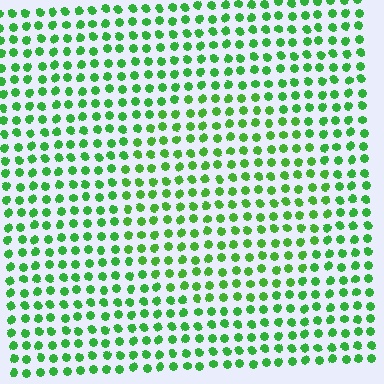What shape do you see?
I see a circle.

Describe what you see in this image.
The image is filled with small green elements in a uniform arrangement. A circle-shaped region is visible where the elements are tinted to a slightly different hue, forming a subtle color boundary.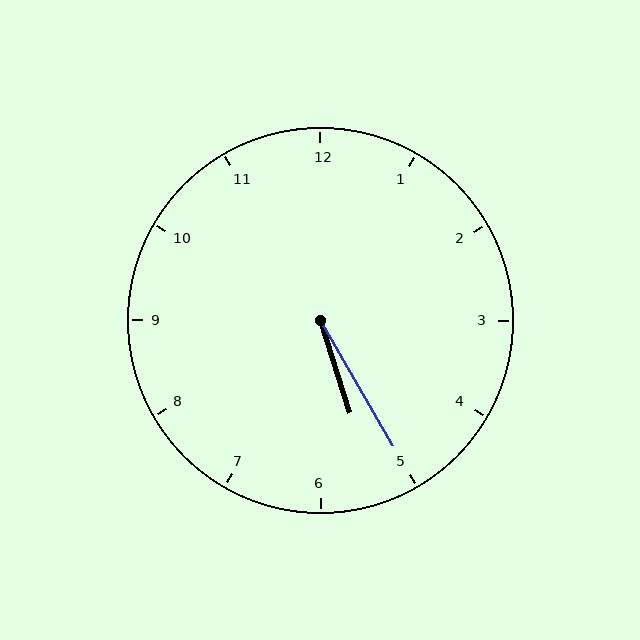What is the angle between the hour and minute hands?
Approximately 12 degrees.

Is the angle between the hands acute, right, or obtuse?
It is acute.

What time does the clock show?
5:25.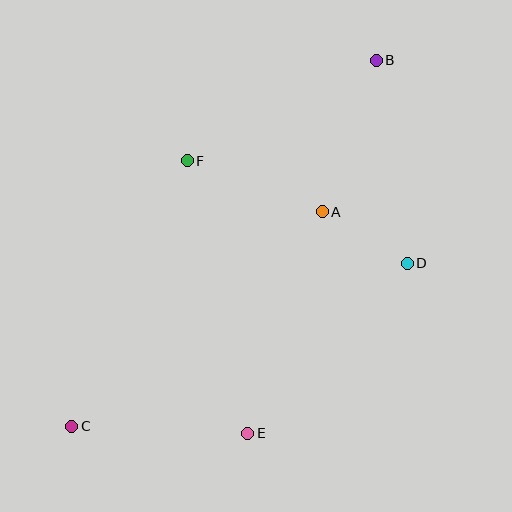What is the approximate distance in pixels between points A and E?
The distance between A and E is approximately 234 pixels.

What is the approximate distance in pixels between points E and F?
The distance between E and F is approximately 279 pixels.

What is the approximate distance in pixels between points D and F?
The distance between D and F is approximately 242 pixels.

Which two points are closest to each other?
Points A and D are closest to each other.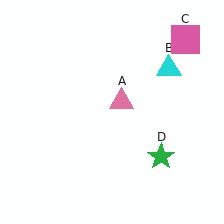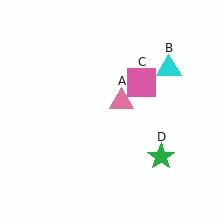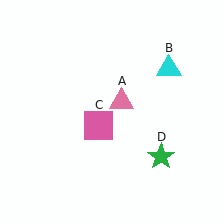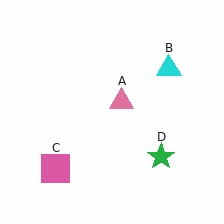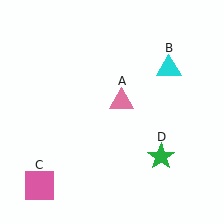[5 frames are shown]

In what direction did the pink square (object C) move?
The pink square (object C) moved down and to the left.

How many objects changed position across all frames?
1 object changed position: pink square (object C).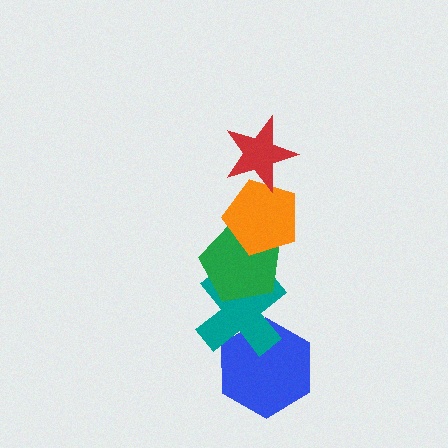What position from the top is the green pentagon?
The green pentagon is 3rd from the top.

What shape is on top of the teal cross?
The green pentagon is on top of the teal cross.